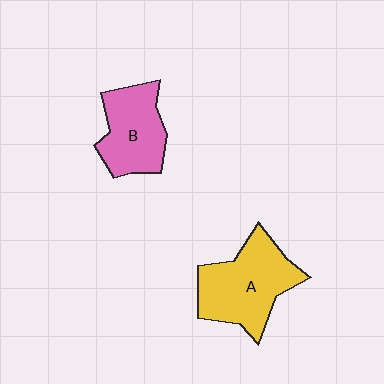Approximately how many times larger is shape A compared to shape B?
Approximately 1.3 times.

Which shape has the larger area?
Shape A (yellow).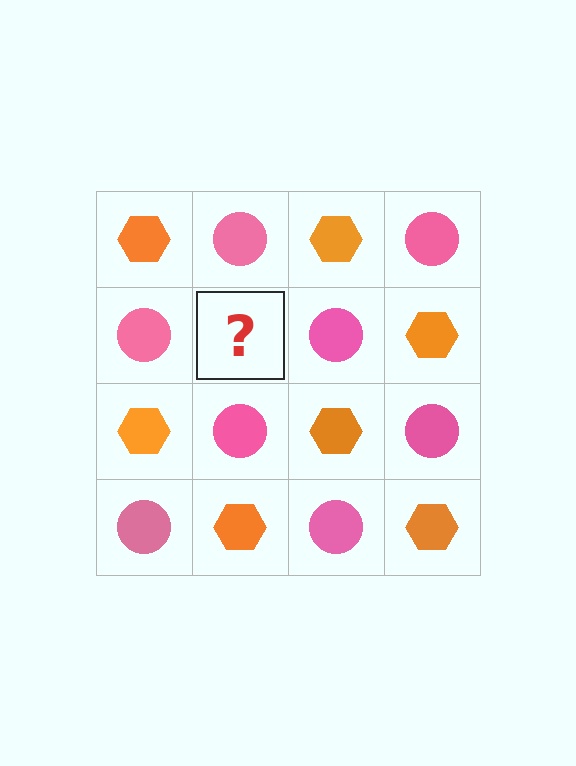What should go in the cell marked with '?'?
The missing cell should contain an orange hexagon.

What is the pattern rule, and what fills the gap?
The rule is that it alternates orange hexagon and pink circle in a checkerboard pattern. The gap should be filled with an orange hexagon.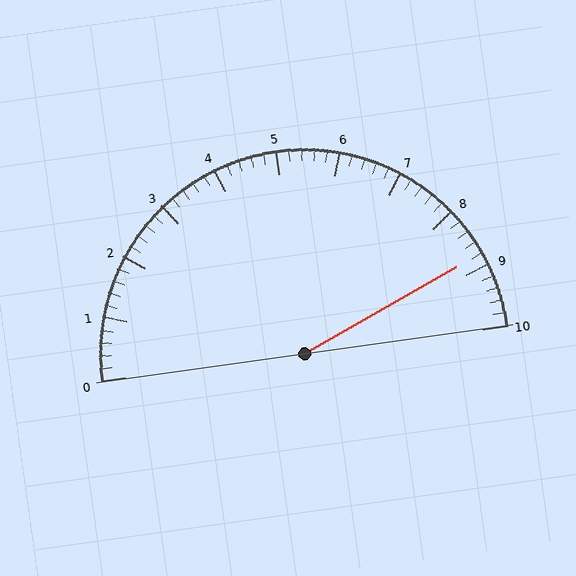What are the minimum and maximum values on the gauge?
The gauge ranges from 0 to 10.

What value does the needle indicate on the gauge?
The needle indicates approximately 8.8.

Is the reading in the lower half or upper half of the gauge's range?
The reading is in the upper half of the range (0 to 10).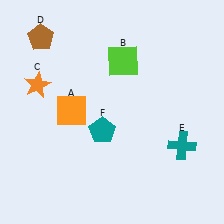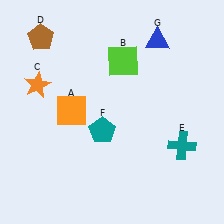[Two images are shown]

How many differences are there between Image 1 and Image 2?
There is 1 difference between the two images.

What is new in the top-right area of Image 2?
A blue triangle (G) was added in the top-right area of Image 2.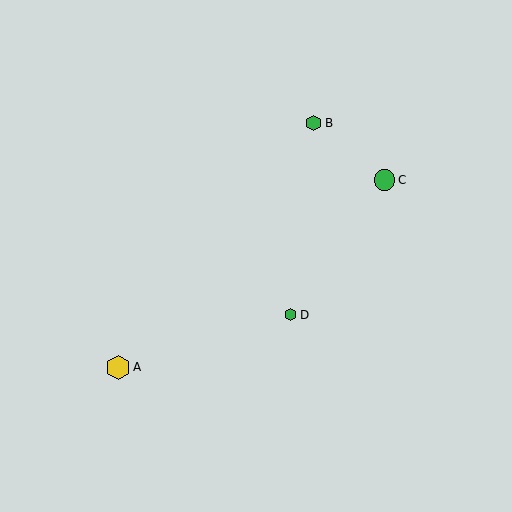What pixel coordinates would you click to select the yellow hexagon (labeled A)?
Click at (118, 367) to select the yellow hexagon A.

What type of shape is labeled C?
Shape C is a green circle.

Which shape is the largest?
The yellow hexagon (labeled A) is the largest.